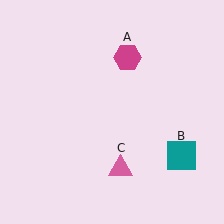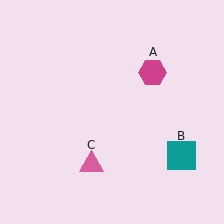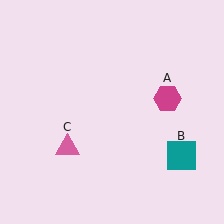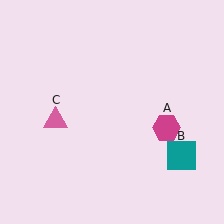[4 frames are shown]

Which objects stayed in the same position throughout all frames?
Teal square (object B) remained stationary.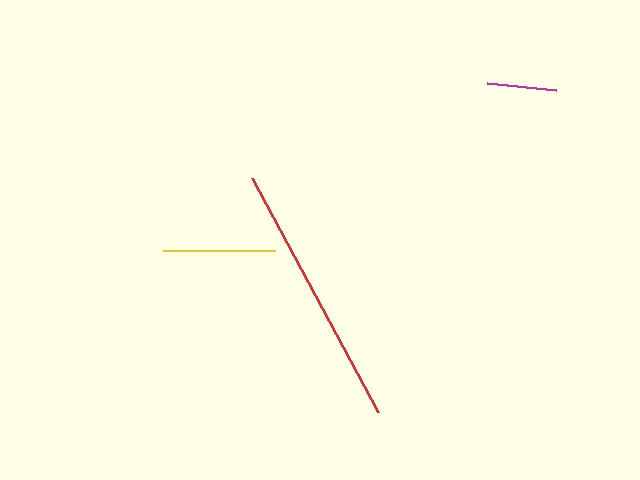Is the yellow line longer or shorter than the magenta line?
The yellow line is longer than the magenta line.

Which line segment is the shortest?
The magenta line is the shortest at approximately 70 pixels.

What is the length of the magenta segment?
The magenta segment is approximately 70 pixels long.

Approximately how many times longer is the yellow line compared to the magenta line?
The yellow line is approximately 1.6 times the length of the magenta line.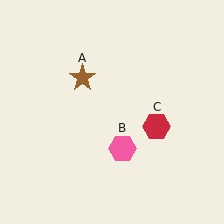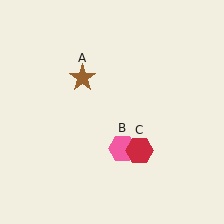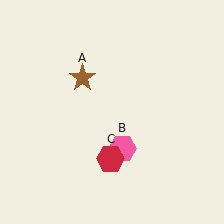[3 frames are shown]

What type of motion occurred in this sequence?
The red hexagon (object C) rotated clockwise around the center of the scene.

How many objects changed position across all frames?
1 object changed position: red hexagon (object C).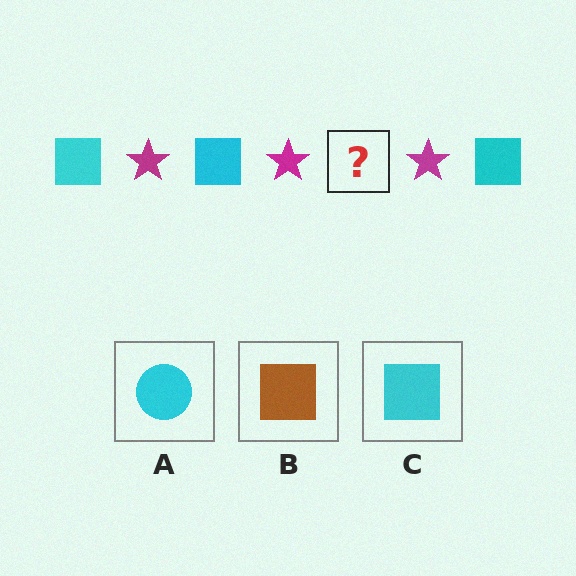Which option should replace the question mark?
Option C.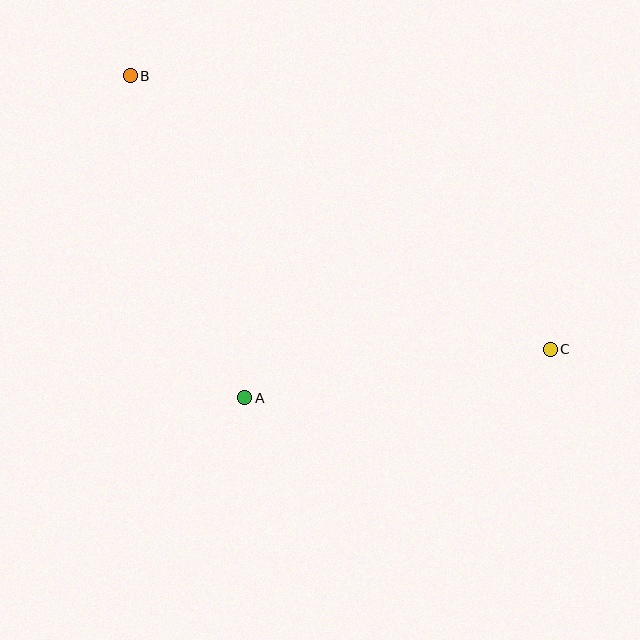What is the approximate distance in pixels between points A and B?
The distance between A and B is approximately 341 pixels.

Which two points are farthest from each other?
Points B and C are farthest from each other.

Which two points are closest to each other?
Points A and C are closest to each other.